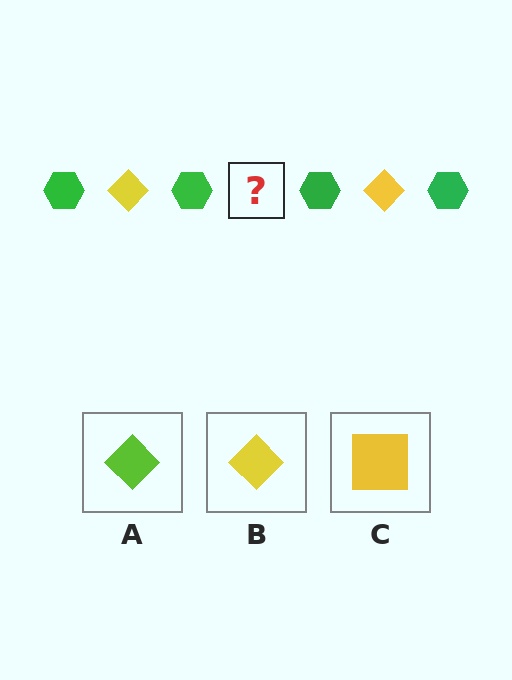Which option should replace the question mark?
Option B.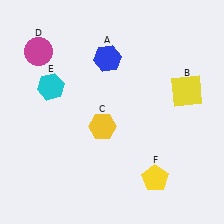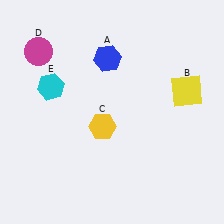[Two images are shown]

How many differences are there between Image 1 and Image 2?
There is 1 difference between the two images.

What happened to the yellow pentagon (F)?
The yellow pentagon (F) was removed in Image 2. It was in the bottom-right area of Image 1.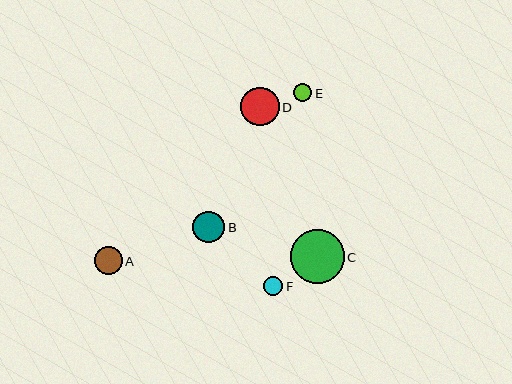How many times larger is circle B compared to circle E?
Circle B is approximately 1.8 times the size of circle E.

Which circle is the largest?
Circle C is the largest with a size of approximately 54 pixels.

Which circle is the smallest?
Circle E is the smallest with a size of approximately 18 pixels.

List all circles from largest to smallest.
From largest to smallest: C, D, B, A, F, E.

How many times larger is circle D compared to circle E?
Circle D is approximately 2.2 times the size of circle E.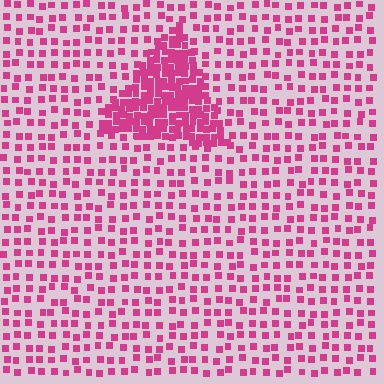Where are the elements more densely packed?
The elements are more densely packed inside the triangle boundary.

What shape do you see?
I see a triangle.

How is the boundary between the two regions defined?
The boundary is defined by a change in element density (approximately 2.8x ratio). All elements are the same color, size, and shape.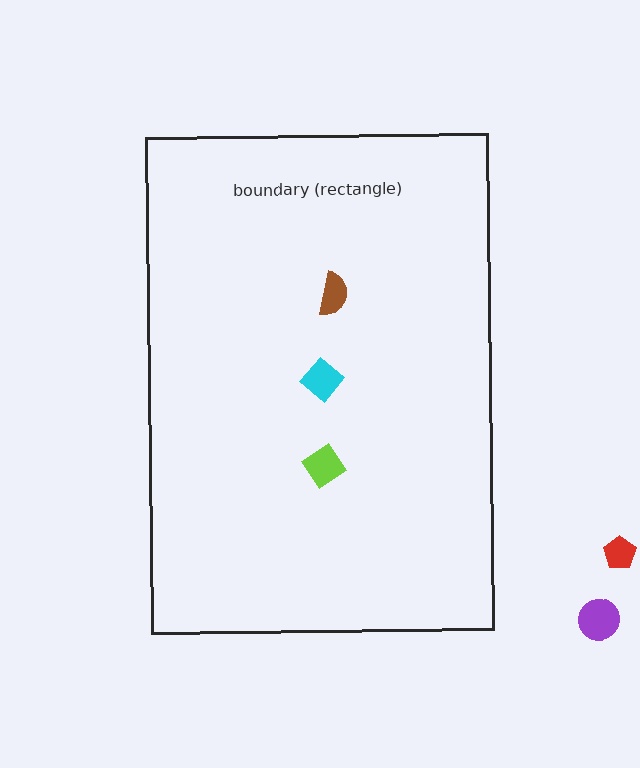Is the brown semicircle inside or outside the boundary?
Inside.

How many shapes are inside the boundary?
3 inside, 2 outside.